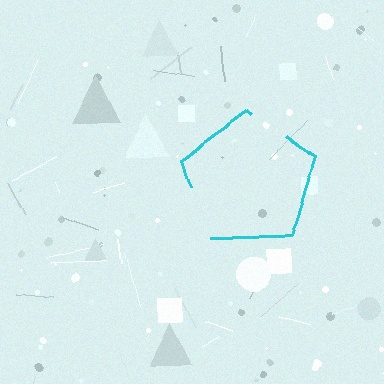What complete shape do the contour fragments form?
The contour fragments form a pentagon.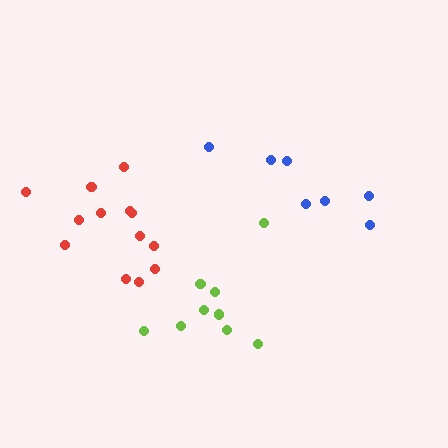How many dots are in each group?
Group 1: 7 dots, Group 2: 9 dots, Group 3: 13 dots (29 total).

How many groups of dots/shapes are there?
There are 3 groups.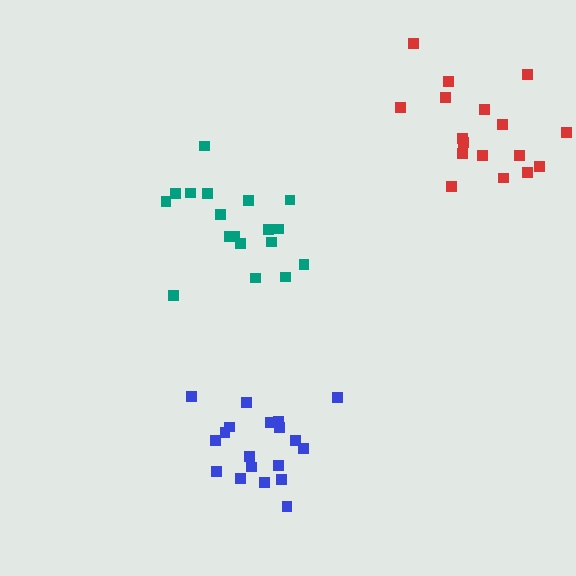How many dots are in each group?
Group 1: 18 dots, Group 2: 17 dots, Group 3: 19 dots (54 total).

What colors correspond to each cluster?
The clusters are colored: teal, red, blue.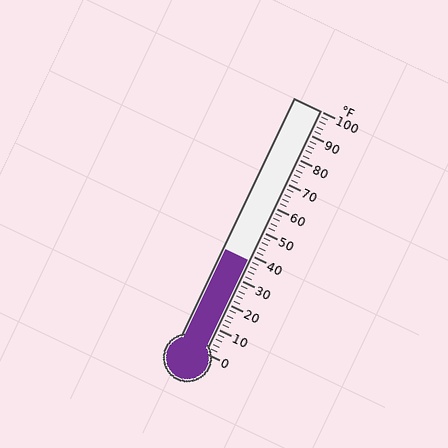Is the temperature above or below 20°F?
The temperature is above 20°F.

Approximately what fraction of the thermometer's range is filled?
The thermometer is filled to approximately 40% of its range.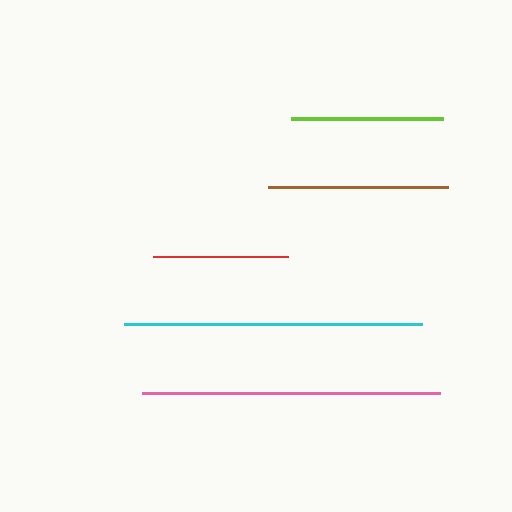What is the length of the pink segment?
The pink segment is approximately 298 pixels long.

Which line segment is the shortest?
The red line is the shortest at approximately 135 pixels.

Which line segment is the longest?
The cyan line is the longest at approximately 298 pixels.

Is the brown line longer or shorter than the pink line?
The pink line is longer than the brown line.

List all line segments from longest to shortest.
From longest to shortest: cyan, pink, brown, lime, red.